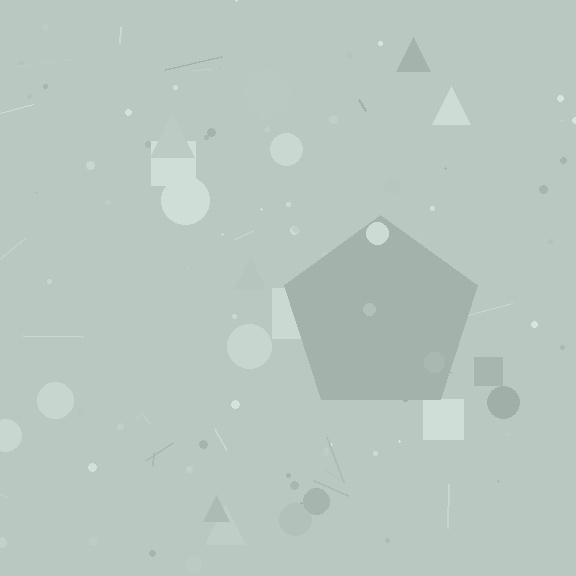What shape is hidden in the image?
A pentagon is hidden in the image.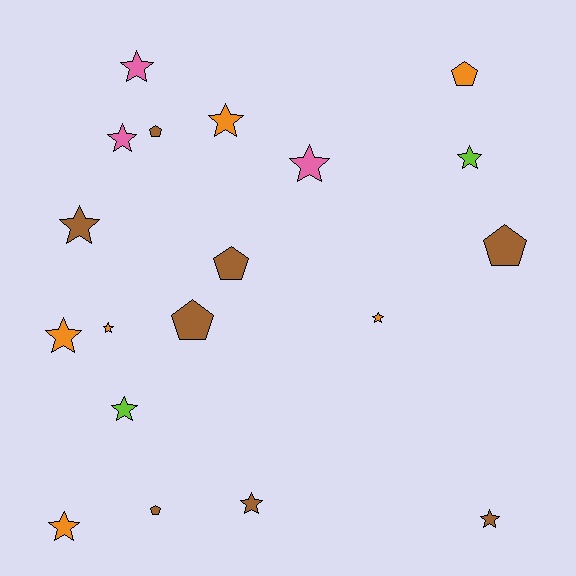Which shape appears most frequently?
Star, with 13 objects.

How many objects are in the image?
There are 19 objects.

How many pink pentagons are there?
There are no pink pentagons.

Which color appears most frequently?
Brown, with 8 objects.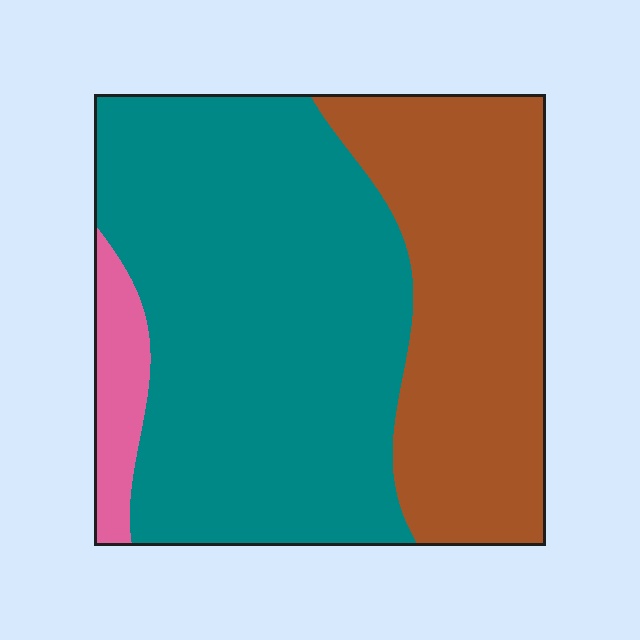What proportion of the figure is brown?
Brown takes up between a third and a half of the figure.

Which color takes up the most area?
Teal, at roughly 60%.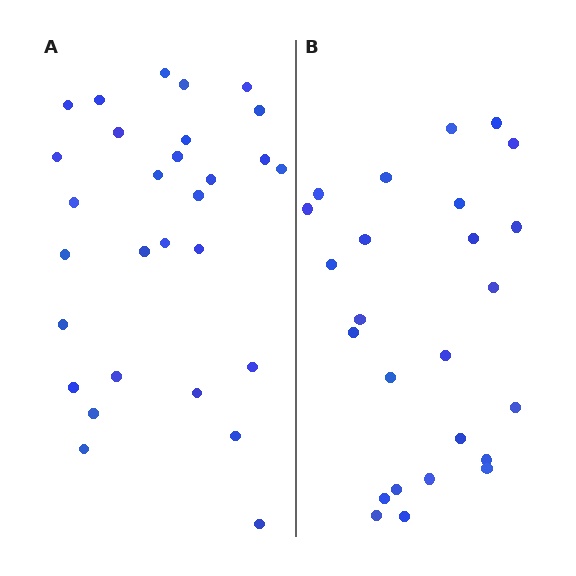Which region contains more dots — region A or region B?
Region A (the left region) has more dots.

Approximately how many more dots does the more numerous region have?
Region A has about 4 more dots than region B.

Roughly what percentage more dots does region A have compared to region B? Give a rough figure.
About 15% more.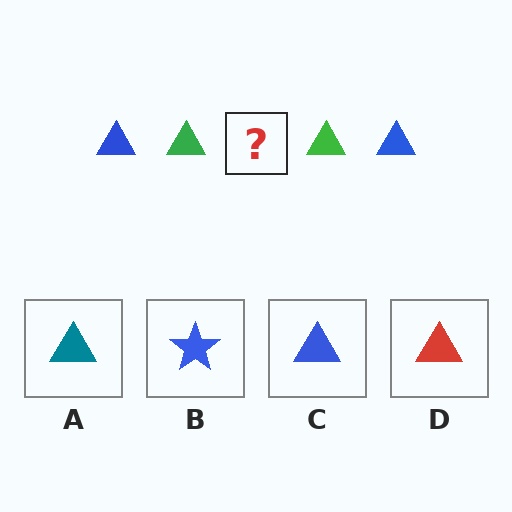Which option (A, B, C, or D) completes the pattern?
C.